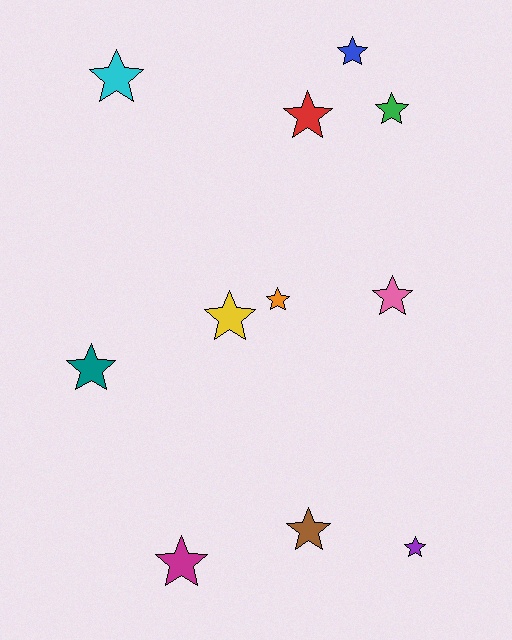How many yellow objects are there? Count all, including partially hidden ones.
There is 1 yellow object.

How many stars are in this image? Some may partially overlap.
There are 11 stars.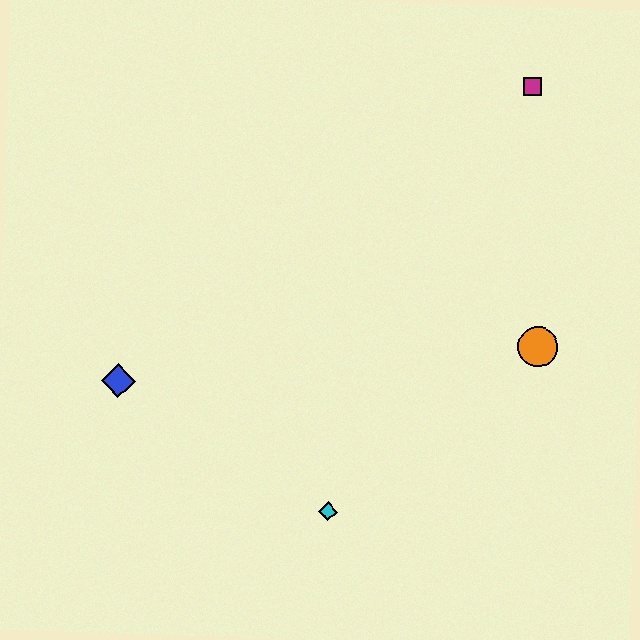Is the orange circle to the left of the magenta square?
No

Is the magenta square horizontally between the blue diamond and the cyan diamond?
No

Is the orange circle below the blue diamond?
No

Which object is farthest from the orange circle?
The blue diamond is farthest from the orange circle.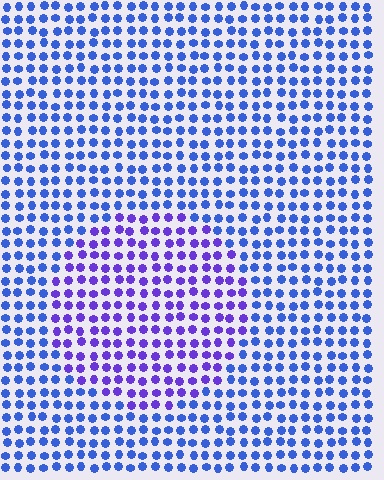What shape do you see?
I see a circle.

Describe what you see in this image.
The image is filled with small blue elements in a uniform arrangement. A circle-shaped region is visible where the elements are tinted to a slightly different hue, forming a subtle color boundary.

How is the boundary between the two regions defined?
The boundary is defined purely by a slight shift in hue (about 35 degrees). Spacing, size, and orientation are identical on both sides.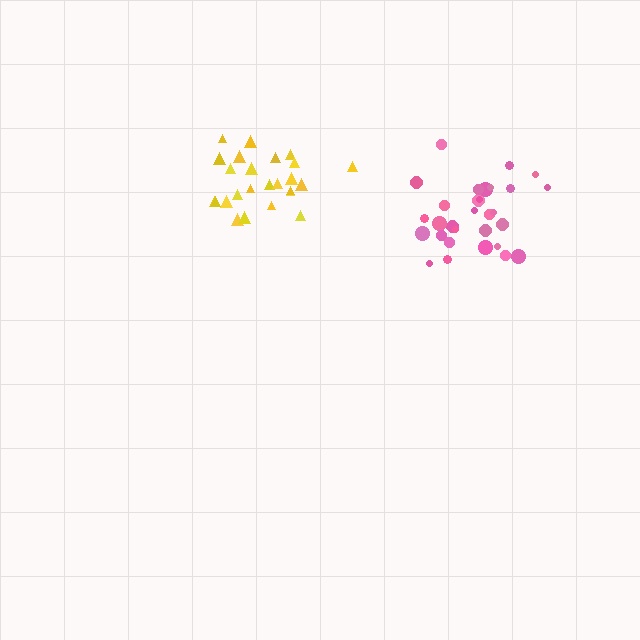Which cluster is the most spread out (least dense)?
Yellow.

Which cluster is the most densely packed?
Pink.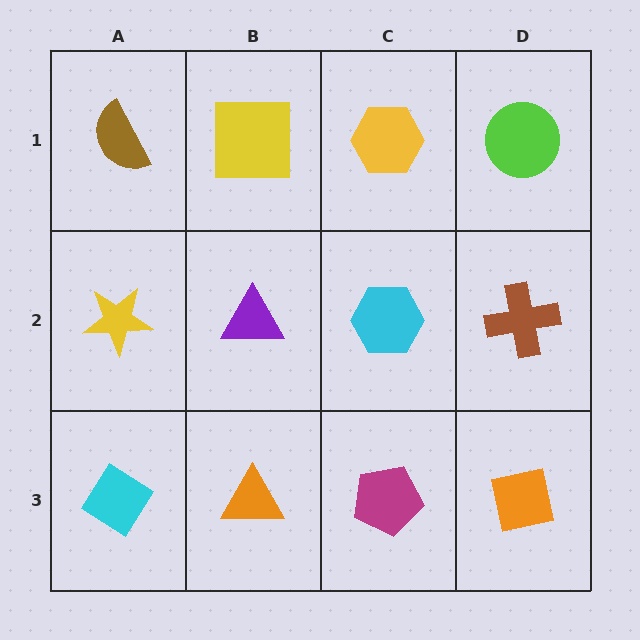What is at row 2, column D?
A brown cross.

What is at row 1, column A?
A brown semicircle.